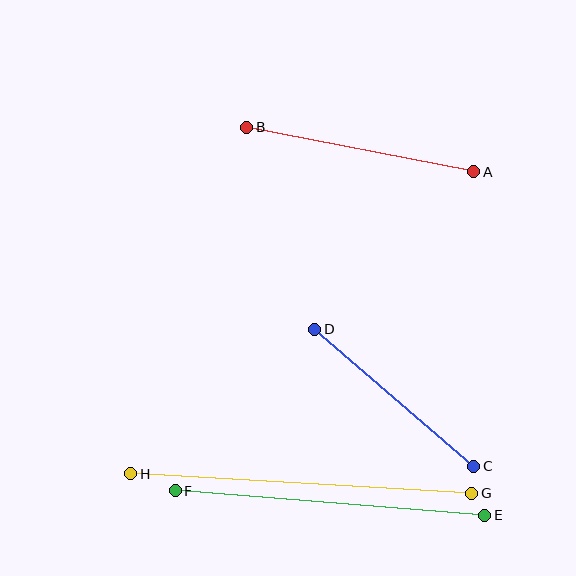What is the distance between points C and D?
The distance is approximately 210 pixels.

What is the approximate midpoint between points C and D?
The midpoint is at approximately (394, 398) pixels.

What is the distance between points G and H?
The distance is approximately 341 pixels.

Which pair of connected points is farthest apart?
Points G and H are farthest apart.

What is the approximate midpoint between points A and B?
The midpoint is at approximately (360, 149) pixels.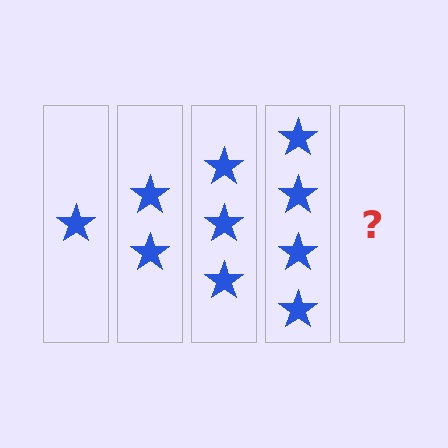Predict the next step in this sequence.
The next step is 5 stars.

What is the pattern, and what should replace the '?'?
The pattern is that each step adds one more star. The '?' should be 5 stars.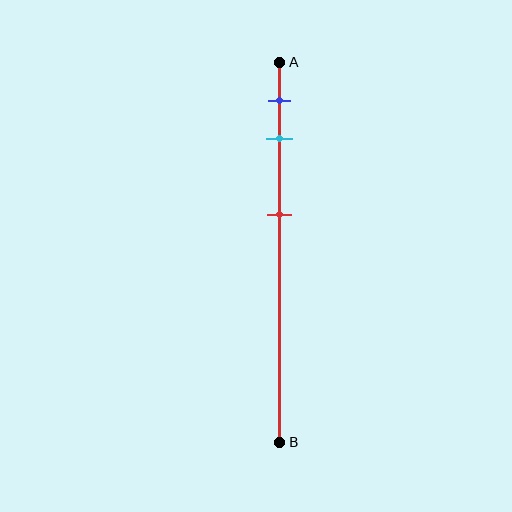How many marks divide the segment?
There are 3 marks dividing the segment.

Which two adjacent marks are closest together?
The blue and cyan marks are the closest adjacent pair.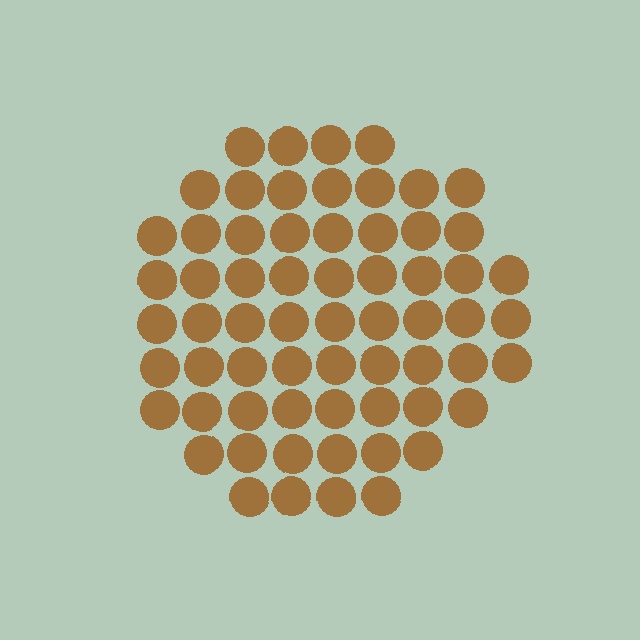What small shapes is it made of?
It is made of small circles.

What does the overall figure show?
The overall figure shows a circle.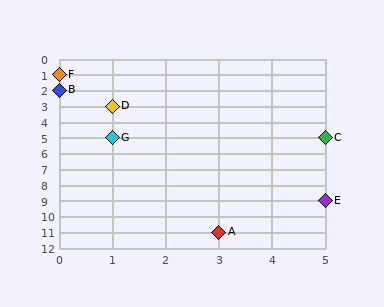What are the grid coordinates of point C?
Point C is at grid coordinates (5, 5).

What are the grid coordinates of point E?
Point E is at grid coordinates (5, 9).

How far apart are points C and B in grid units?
Points C and B are 5 columns and 3 rows apart (about 5.8 grid units diagonally).